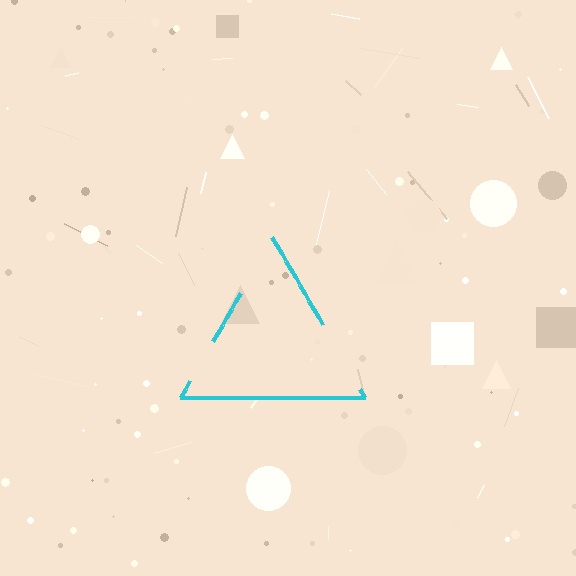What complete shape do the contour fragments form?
The contour fragments form a triangle.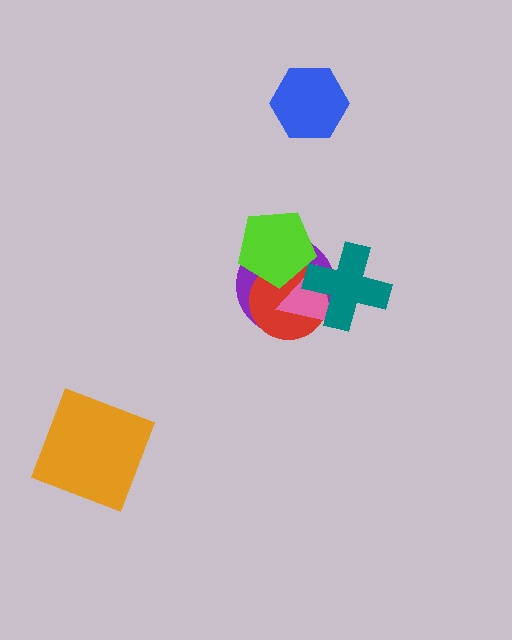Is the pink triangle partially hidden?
Yes, it is partially covered by another shape.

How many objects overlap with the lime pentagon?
3 objects overlap with the lime pentagon.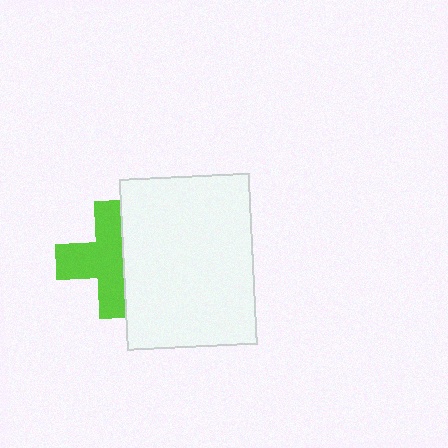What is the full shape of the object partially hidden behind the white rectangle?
The partially hidden object is a lime cross.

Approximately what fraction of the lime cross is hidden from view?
Roughly 37% of the lime cross is hidden behind the white rectangle.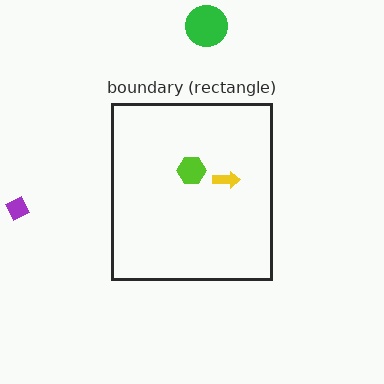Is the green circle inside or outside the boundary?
Outside.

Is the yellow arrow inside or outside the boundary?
Inside.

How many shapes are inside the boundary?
2 inside, 2 outside.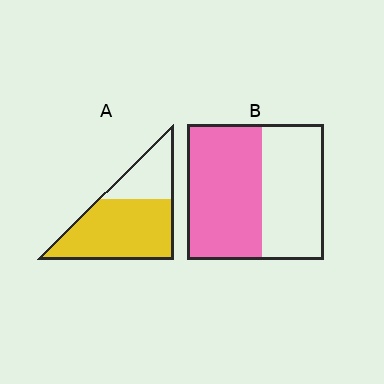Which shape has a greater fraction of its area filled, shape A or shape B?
Shape A.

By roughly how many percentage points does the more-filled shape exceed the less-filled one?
By roughly 15 percentage points (A over B).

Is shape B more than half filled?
Yes.